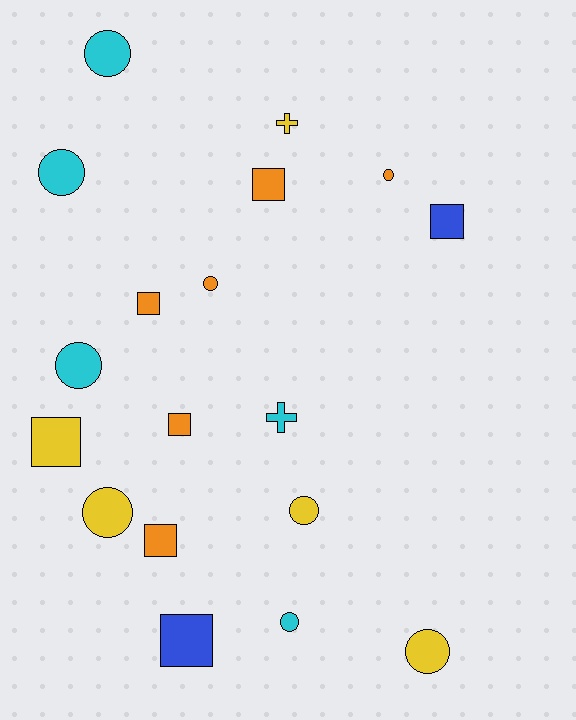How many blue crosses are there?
There are no blue crosses.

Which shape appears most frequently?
Circle, with 9 objects.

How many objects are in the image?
There are 18 objects.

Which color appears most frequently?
Orange, with 6 objects.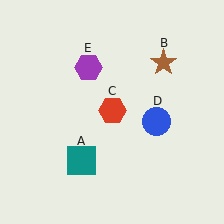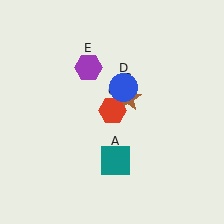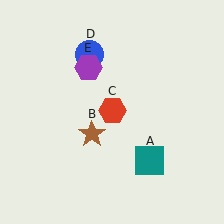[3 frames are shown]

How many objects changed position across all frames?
3 objects changed position: teal square (object A), brown star (object B), blue circle (object D).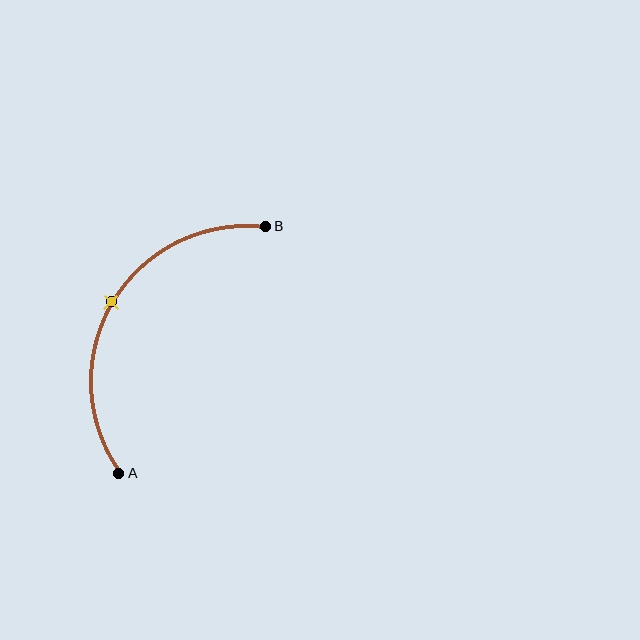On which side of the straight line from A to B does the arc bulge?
The arc bulges to the left of the straight line connecting A and B.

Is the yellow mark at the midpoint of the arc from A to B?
Yes. The yellow mark lies on the arc at equal arc-length from both A and B — it is the arc midpoint.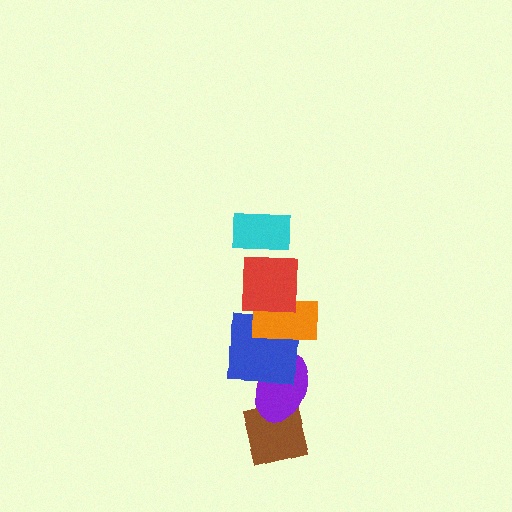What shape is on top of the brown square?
The purple ellipse is on top of the brown square.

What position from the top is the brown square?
The brown square is 6th from the top.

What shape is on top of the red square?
The cyan rectangle is on top of the red square.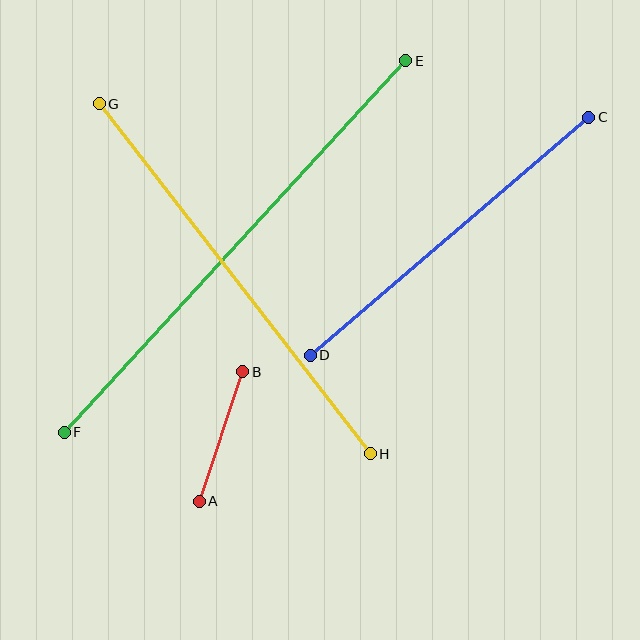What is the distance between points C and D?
The distance is approximately 367 pixels.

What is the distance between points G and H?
The distance is approximately 443 pixels.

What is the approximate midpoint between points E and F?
The midpoint is at approximately (235, 247) pixels.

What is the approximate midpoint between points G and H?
The midpoint is at approximately (235, 279) pixels.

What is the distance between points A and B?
The distance is approximately 136 pixels.